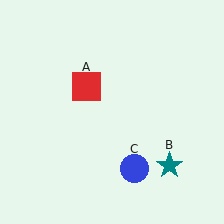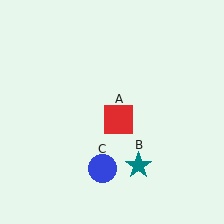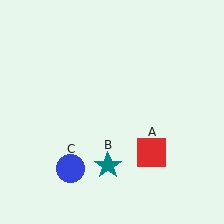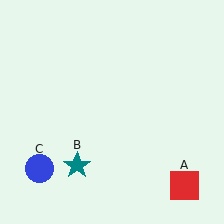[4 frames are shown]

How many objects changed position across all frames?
3 objects changed position: red square (object A), teal star (object B), blue circle (object C).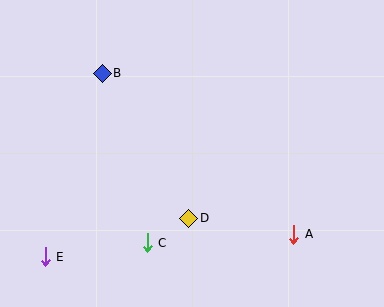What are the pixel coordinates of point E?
Point E is at (45, 257).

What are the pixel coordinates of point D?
Point D is at (189, 218).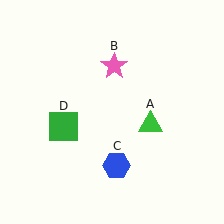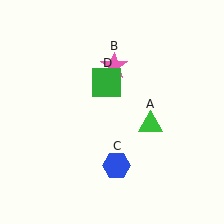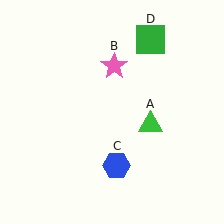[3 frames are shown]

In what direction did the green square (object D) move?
The green square (object D) moved up and to the right.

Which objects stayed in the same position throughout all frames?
Green triangle (object A) and pink star (object B) and blue hexagon (object C) remained stationary.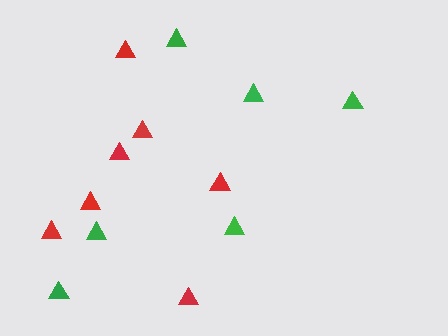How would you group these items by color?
There are 2 groups: one group of red triangles (7) and one group of green triangles (6).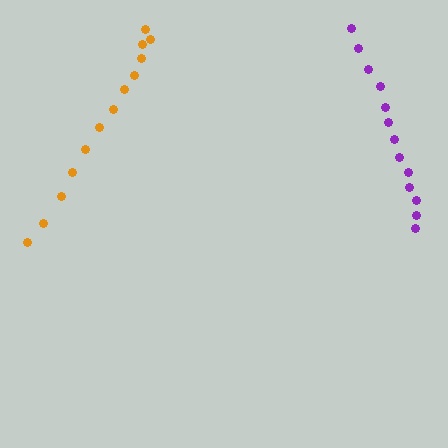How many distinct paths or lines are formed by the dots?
There are 2 distinct paths.